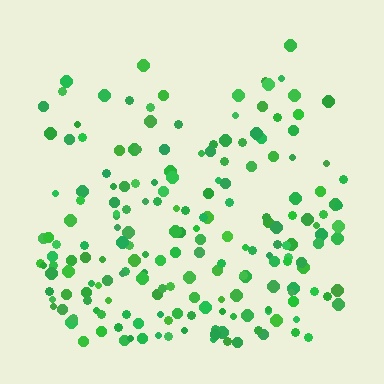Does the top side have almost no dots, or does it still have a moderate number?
Still a moderate number, just noticeably fewer than the bottom.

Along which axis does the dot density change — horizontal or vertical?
Vertical.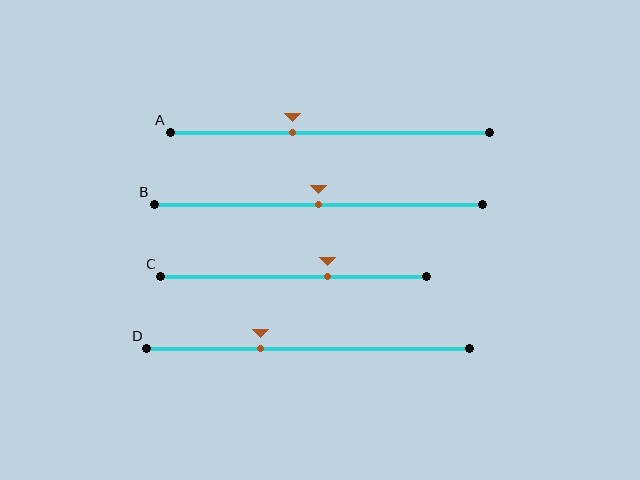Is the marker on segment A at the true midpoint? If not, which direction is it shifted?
No, the marker on segment A is shifted to the left by about 12% of the segment length.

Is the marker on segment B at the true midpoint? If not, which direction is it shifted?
Yes, the marker on segment B is at the true midpoint.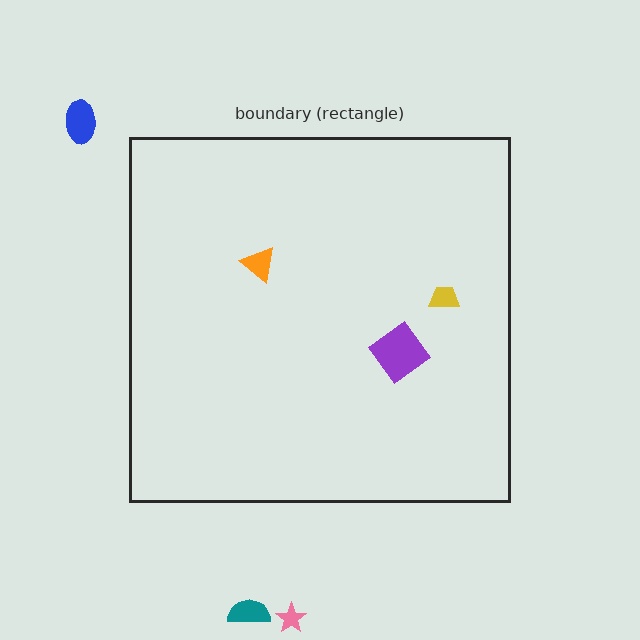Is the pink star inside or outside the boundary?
Outside.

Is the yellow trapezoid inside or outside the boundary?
Inside.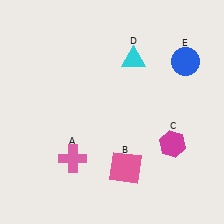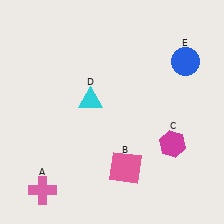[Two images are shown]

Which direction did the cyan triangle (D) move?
The cyan triangle (D) moved left.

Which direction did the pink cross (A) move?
The pink cross (A) moved down.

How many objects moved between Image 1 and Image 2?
2 objects moved between the two images.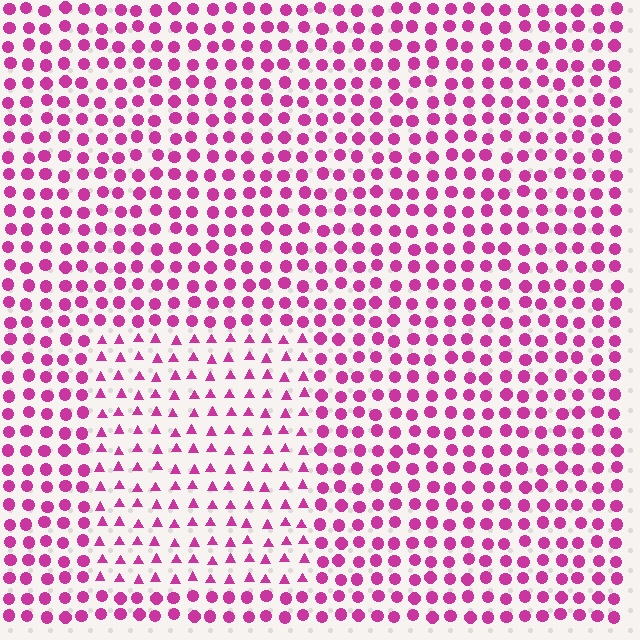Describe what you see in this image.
The image is filled with small magenta elements arranged in a uniform grid. A rectangle-shaped region contains triangles, while the surrounding area contains circles. The boundary is defined purely by the change in element shape.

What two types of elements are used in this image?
The image uses triangles inside the rectangle region and circles outside it.